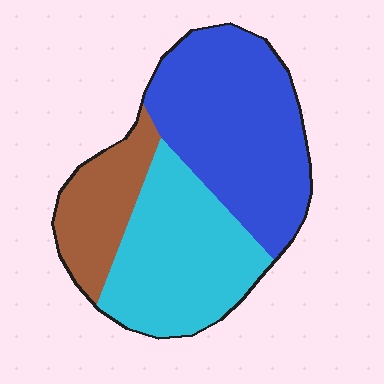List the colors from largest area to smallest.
From largest to smallest: blue, cyan, brown.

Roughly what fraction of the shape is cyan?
Cyan takes up between a quarter and a half of the shape.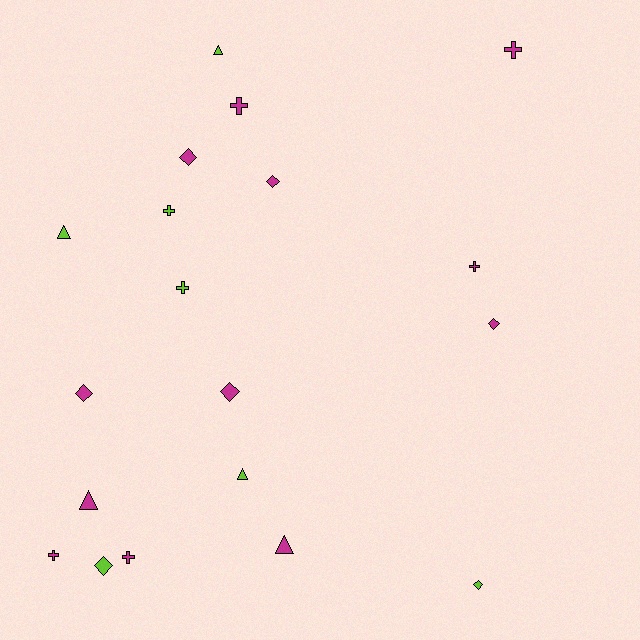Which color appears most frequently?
Magenta, with 12 objects.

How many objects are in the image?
There are 19 objects.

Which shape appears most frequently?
Diamond, with 7 objects.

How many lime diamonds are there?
There are 2 lime diamonds.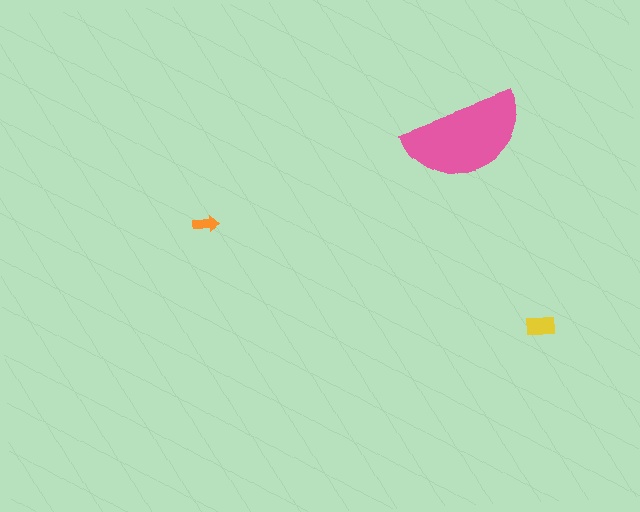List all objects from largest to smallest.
The pink semicircle, the yellow rectangle, the orange arrow.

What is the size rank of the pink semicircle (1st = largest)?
1st.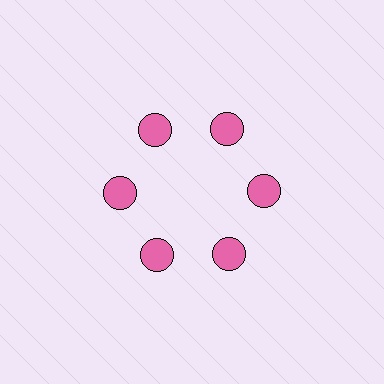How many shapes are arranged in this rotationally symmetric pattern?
There are 6 shapes, arranged in 6 groups of 1.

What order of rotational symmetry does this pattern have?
This pattern has 6-fold rotational symmetry.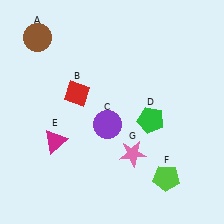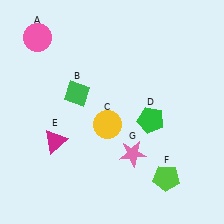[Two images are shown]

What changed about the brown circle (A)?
In Image 1, A is brown. In Image 2, it changed to pink.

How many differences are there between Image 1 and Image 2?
There are 3 differences between the two images.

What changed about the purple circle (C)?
In Image 1, C is purple. In Image 2, it changed to yellow.